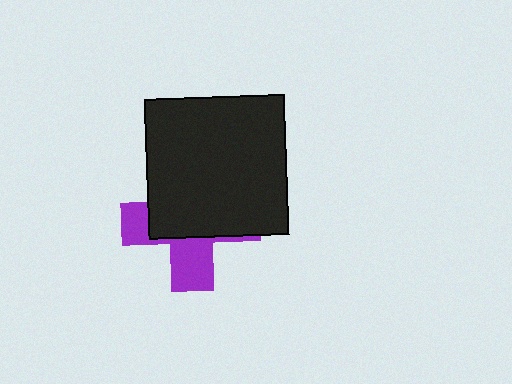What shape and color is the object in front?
The object in front is a black square.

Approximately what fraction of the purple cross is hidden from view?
Roughly 61% of the purple cross is hidden behind the black square.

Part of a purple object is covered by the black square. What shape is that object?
It is a cross.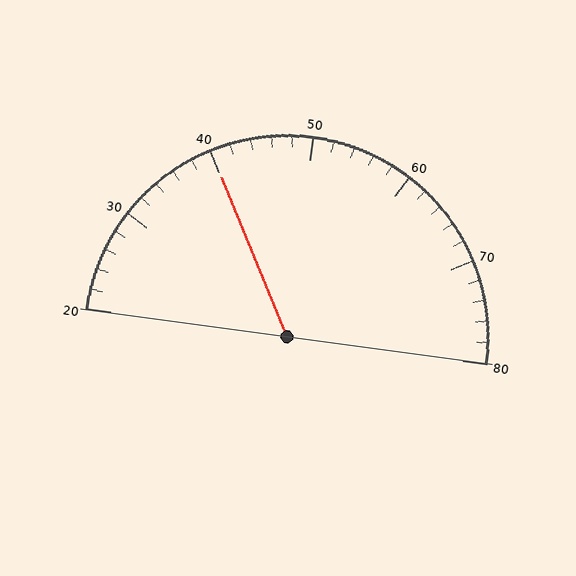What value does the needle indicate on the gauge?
The needle indicates approximately 40.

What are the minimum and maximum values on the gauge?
The gauge ranges from 20 to 80.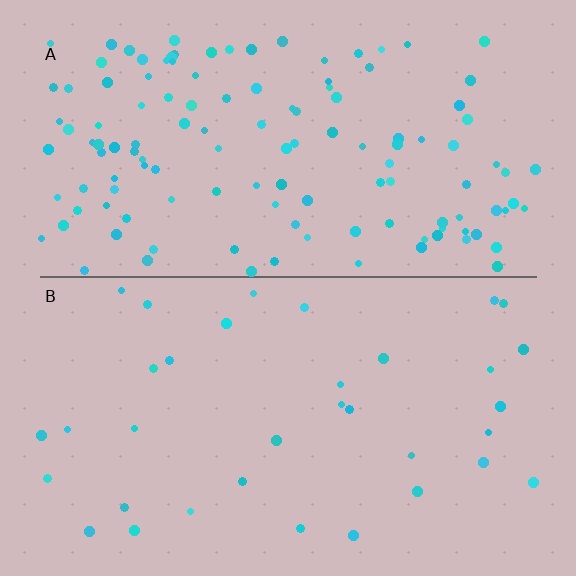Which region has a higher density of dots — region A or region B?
A (the top).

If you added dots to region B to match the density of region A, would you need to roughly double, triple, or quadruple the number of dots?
Approximately quadruple.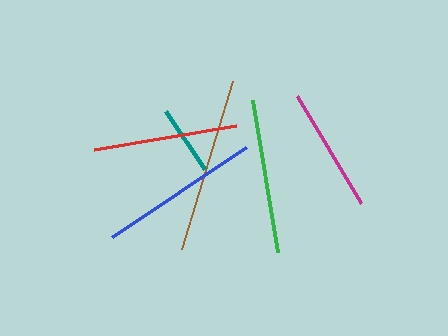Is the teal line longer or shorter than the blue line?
The blue line is longer than the teal line.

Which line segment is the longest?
The brown line is the longest at approximately 176 pixels.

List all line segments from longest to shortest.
From longest to shortest: brown, blue, green, red, magenta, teal.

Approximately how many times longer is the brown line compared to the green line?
The brown line is approximately 1.1 times the length of the green line.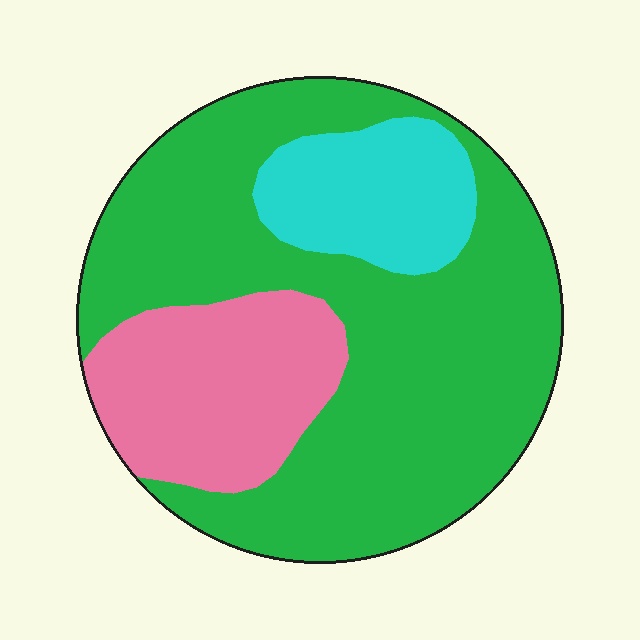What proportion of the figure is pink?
Pink takes up between a sixth and a third of the figure.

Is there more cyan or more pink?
Pink.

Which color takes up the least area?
Cyan, at roughly 15%.